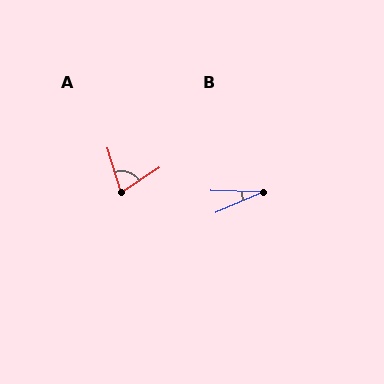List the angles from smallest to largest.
B (25°), A (74°).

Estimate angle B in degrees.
Approximately 25 degrees.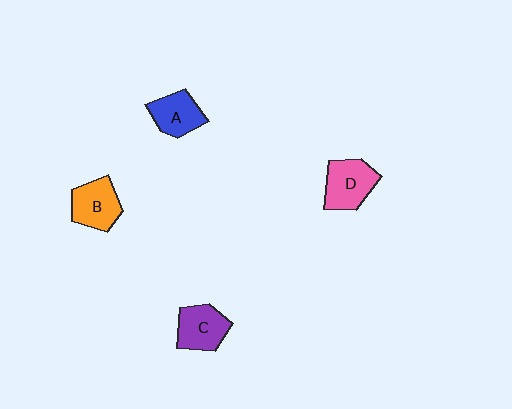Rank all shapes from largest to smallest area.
From largest to smallest: D (pink), B (orange), C (purple), A (blue).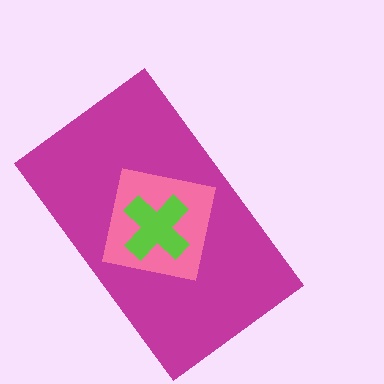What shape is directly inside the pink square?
The lime cross.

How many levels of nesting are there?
3.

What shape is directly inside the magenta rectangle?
The pink square.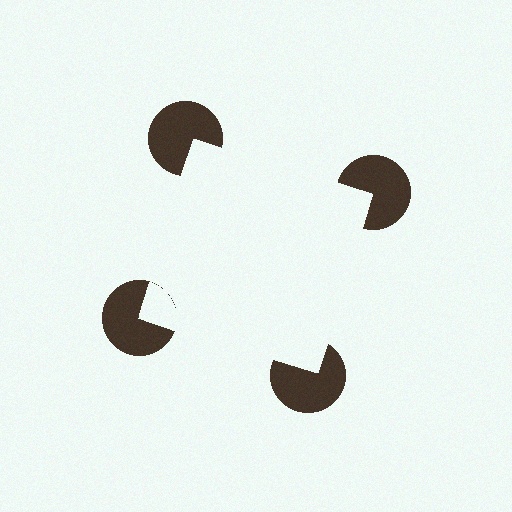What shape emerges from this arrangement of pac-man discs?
An illusory square — its edges are inferred from the aligned wedge cuts in the pac-man discs, not physically drawn.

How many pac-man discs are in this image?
There are 4 — one at each vertex of the illusory square.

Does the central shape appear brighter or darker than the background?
It typically appears slightly brighter than the background, even though no actual brightness change is drawn.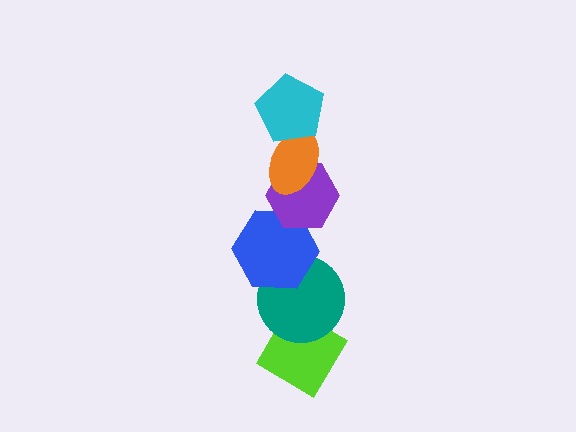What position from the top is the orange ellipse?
The orange ellipse is 2nd from the top.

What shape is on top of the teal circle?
The blue hexagon is on top of the teal circle.